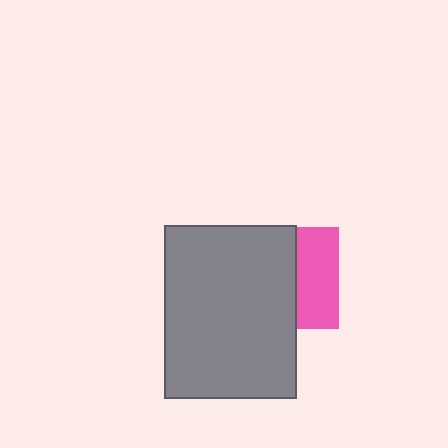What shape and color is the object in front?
The object in front is a gray rectangle.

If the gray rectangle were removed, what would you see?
You would see the complete pink square.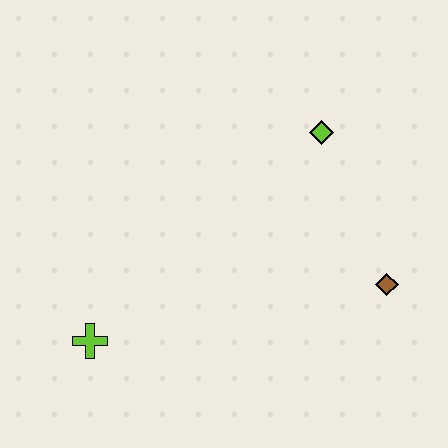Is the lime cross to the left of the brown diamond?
Yes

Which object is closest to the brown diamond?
The lime diamond is closest to the brown diamond.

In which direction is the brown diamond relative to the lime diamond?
The brown diamond is below the lime diamond.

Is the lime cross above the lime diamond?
No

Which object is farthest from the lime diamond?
The lime cross is farthest from the lime diamond.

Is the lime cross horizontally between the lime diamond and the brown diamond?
No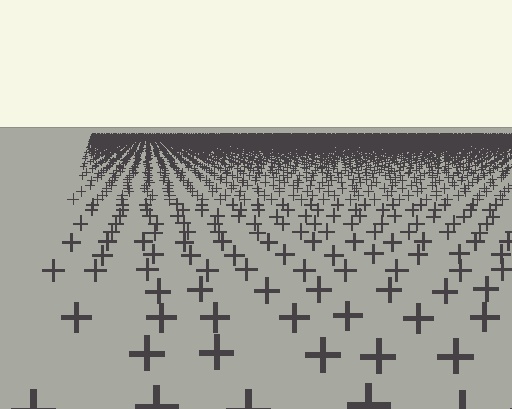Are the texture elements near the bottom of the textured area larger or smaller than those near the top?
Larger. Near the bottom, elements are closer to the viewer and appear at a bigger on-screen size.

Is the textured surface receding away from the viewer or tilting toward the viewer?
The surface is receding away from the viewer. Texture elements get smaller and denser toward the top.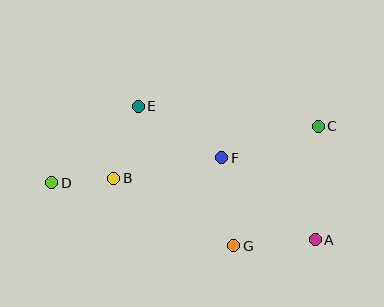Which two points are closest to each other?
Points B and D are closest to each other.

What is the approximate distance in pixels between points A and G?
The distance between A and G is approximately 82 pixels.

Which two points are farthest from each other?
Points C and D are farthest from each other.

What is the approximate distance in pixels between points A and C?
The distance between A and C is approximately 113 pixels.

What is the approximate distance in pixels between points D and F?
The distance between D and F is approximately 172 pixels.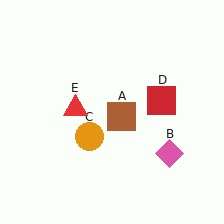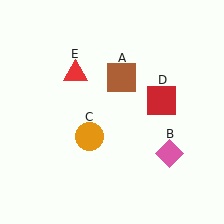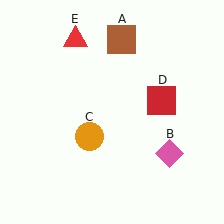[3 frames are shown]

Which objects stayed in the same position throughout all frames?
Pink diamond (object B) and orange circle (object C) and red square (object D) remained stationary.